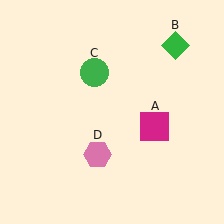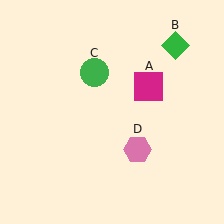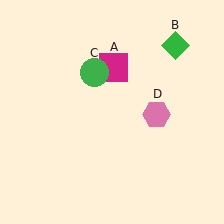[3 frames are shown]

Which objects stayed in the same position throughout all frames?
Green diamond (object B) and green circle (object C) remained stationary.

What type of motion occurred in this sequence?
The magenta square (object A), pink hexagon (object D) rotated counterclockwise around the center of the scene.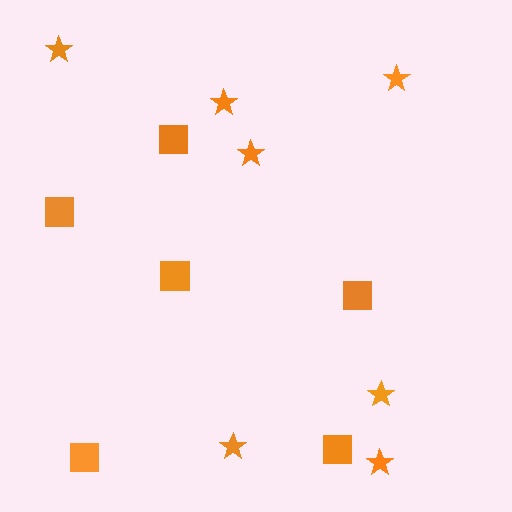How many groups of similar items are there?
There are 2 groups: one group of squares (6) and one group of stars (7).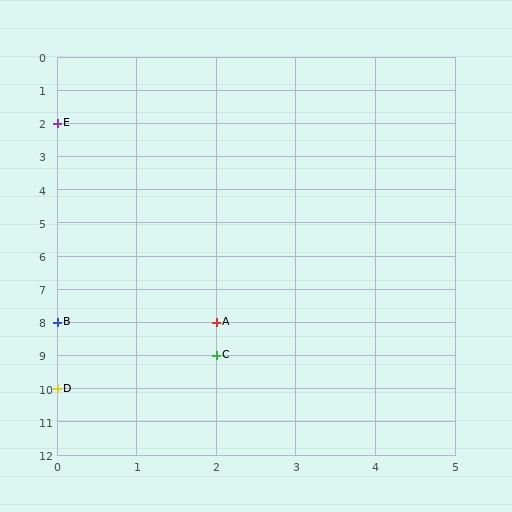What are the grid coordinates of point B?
Point B is at grid coordinates (0, 8).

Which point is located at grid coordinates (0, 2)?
Point E is at (0, 2).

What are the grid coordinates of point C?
Point C is at grid coordinates (2, 9).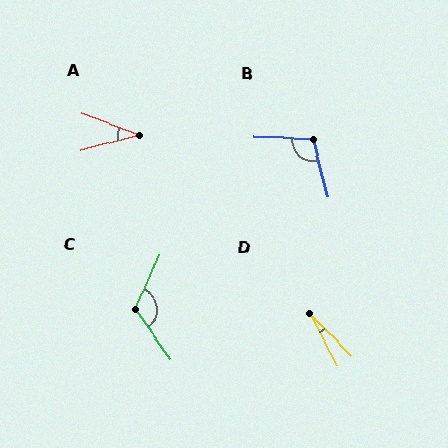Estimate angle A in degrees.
Approximately 35 degrees.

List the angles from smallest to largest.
D (17°), A (35°), B (107°), C (120°).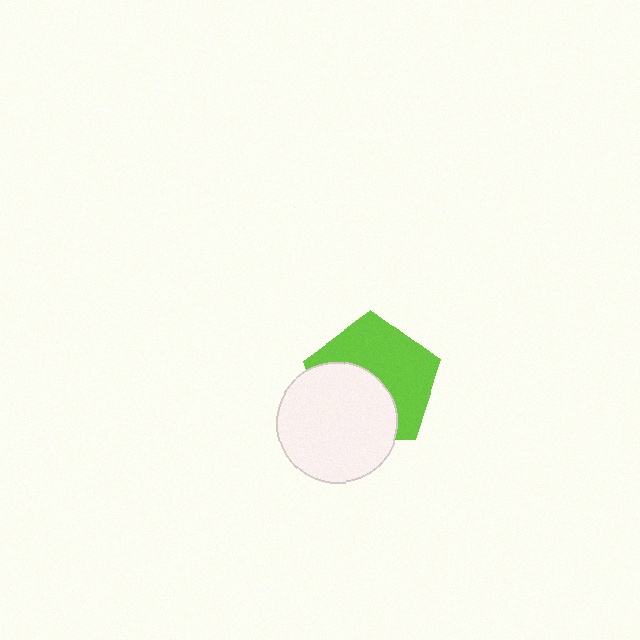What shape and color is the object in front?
The object in front is a white circle.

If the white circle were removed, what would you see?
You would see the complete lime pentagon.